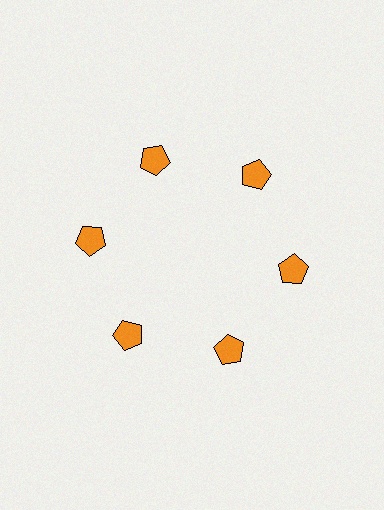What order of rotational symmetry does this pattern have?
This pattern has 6-fold rotational symmetry.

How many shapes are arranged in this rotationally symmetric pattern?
There are 6 shapes, arranged in 6 groups of 1.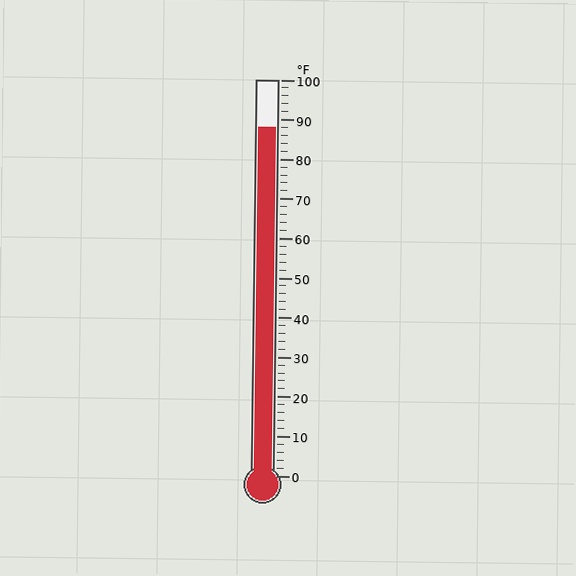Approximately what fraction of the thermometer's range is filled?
The thermometer is filled to approximately 90% of its range.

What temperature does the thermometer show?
The thermometer shows approximately 88°F.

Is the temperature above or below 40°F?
The temperature is above 40°F.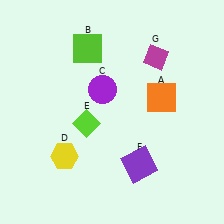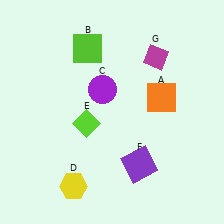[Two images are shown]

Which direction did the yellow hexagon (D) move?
The yellow hexagon (D) moved down.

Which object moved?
The yellow hexagon (D) moved down.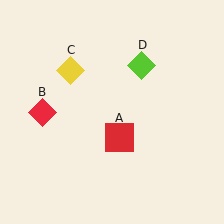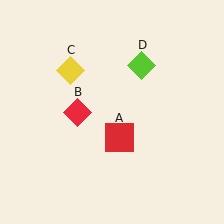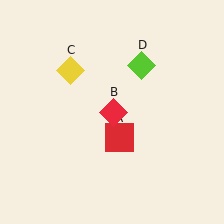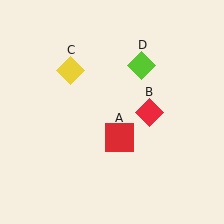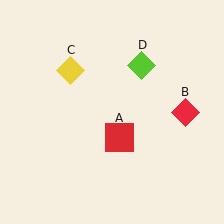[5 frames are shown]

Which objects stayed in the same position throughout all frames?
Red square (object A) and yellow diamond (object C) and lime diamond (object D) remained stationary.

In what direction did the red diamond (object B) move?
The red diamond (object B) moved right.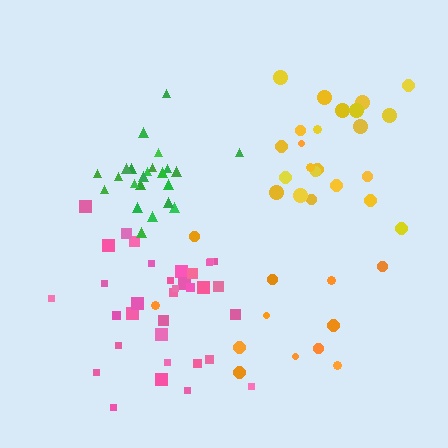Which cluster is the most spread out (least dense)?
Orange.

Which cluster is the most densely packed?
Green.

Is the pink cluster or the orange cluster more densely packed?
Pink.